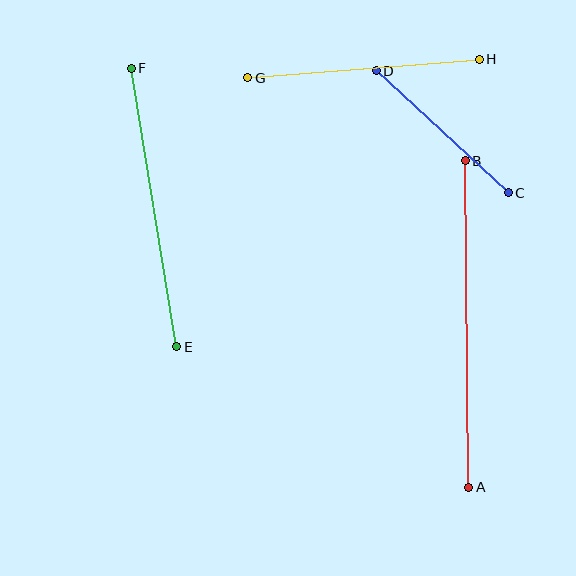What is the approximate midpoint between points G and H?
The midpoint is at approximately (363, 69) pixels.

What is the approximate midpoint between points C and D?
The midpoint is at approximately (442, 132) pixels.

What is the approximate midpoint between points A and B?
The midpoint is at approximately (467, 324) pixels.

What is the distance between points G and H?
The distance is approximately 232 pixels.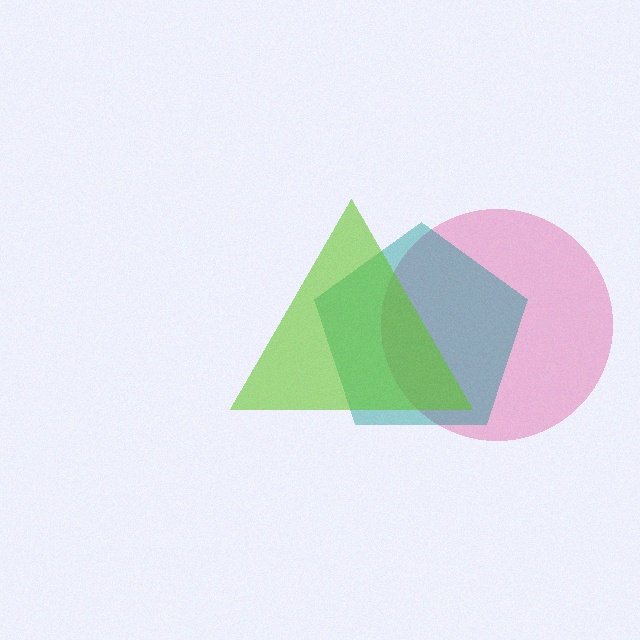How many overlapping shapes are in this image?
There are 3 overlapping shapes in the image.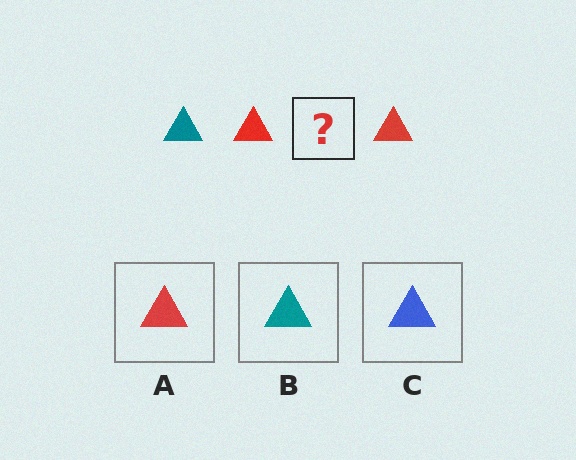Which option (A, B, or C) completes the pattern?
B.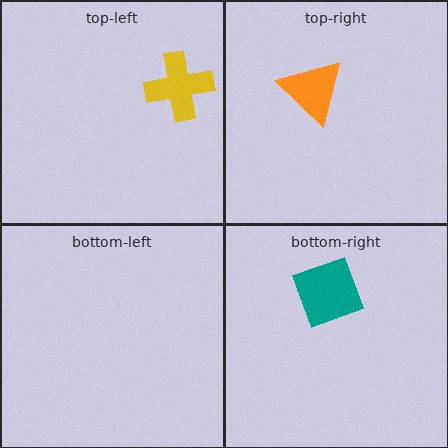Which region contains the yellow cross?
The top-left region.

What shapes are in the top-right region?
The orange triangle.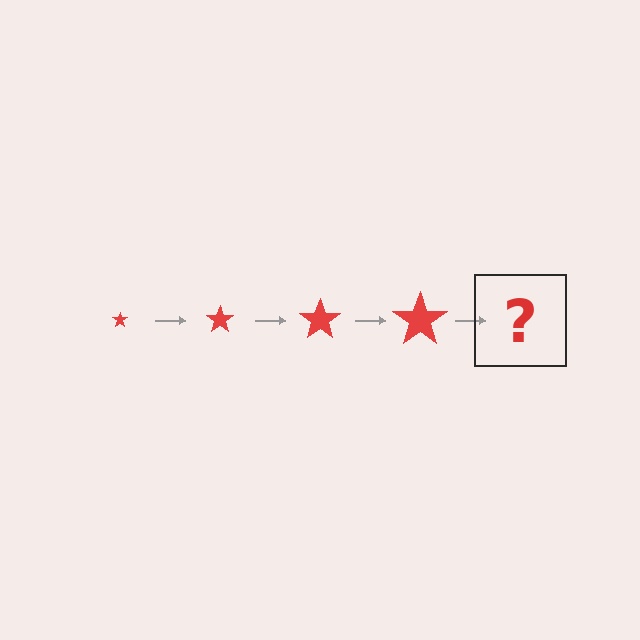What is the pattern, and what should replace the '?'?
The pattern is that the star gets progressively larger each step. The '?' should be a red star, larger than the previous one.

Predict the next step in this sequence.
The next step is a red star, larger than the previous one.